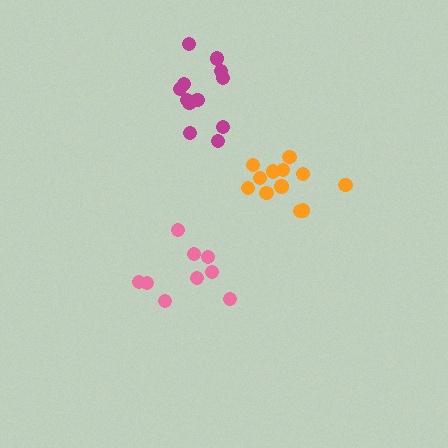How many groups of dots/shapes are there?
There are 3 groups.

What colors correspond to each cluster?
The clusters are colored: magenta, pink, orange.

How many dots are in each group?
Group 1: 12 dots, Group 2: 9 dots, Group 3: 12 dots (33 total).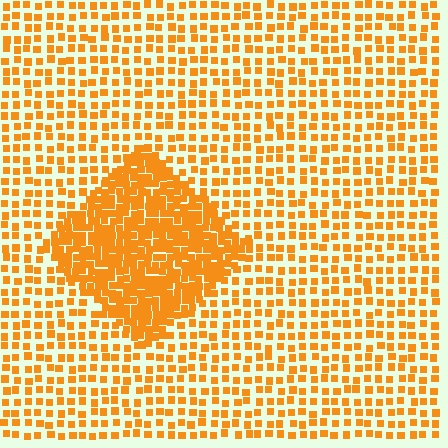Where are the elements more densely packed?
The elements are more densely packed inside the diamond boundary.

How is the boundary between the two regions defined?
The boundary is defined by a change in element density (approximately 2.3x ratio). All elements are the same color, size, and shape.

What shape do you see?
I see a diamond.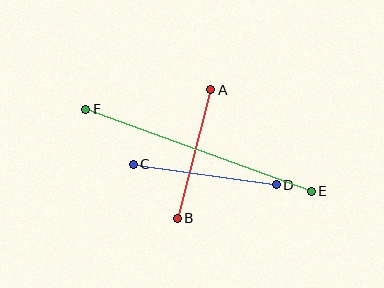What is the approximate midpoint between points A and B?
The midpoint is at approximately (194, 154) pixels.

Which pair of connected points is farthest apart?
Points E and F are farthest apart.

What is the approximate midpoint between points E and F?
The midpoint is at approximately (199, 150) pixels.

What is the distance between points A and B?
The distance is approximately 133 pixels.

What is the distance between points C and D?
The distance is approximately 145 pixels.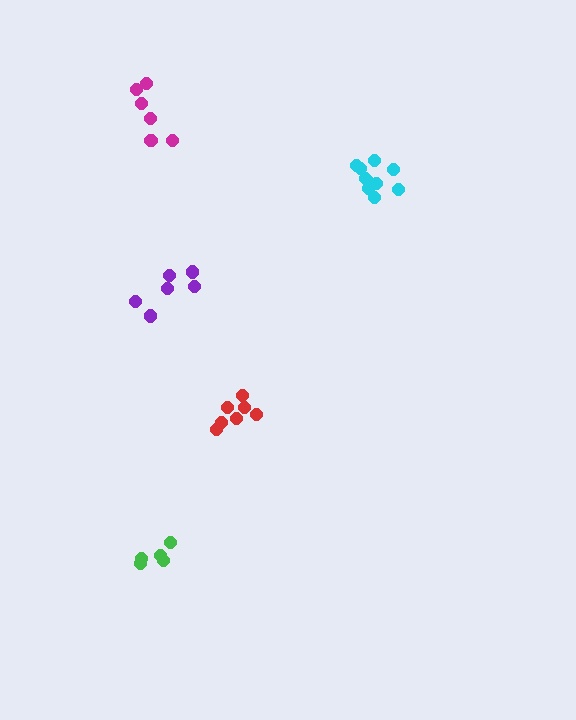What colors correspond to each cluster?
The clusters are colored: red, cyan, green, purple, magenta.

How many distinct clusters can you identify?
There are 5 distinct clusters.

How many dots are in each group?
Group 1: 7 dots, Group 2: 10 dots, Group 3: 5 dots, Group 4: 6 dots, Group 5: 6 dots (34 total).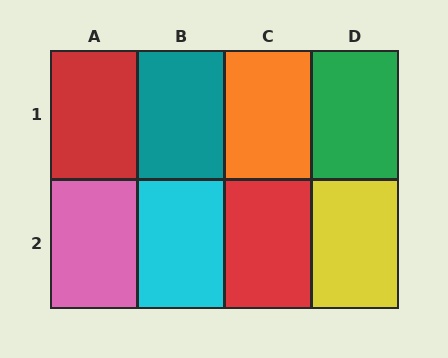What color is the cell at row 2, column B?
Cyan.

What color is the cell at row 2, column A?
Pink.